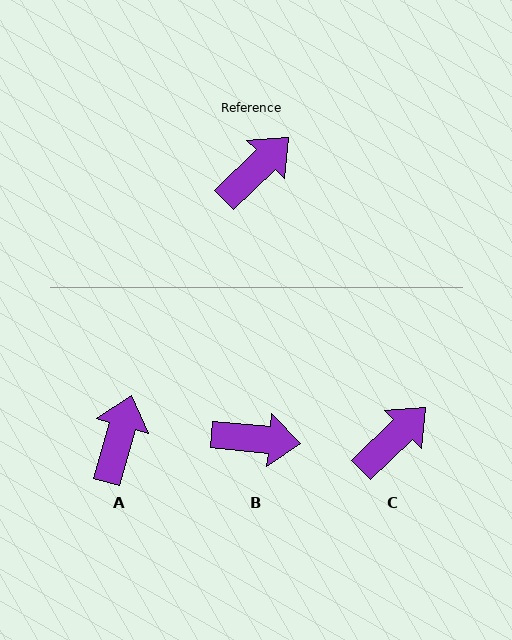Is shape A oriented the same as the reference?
No, it is off by about 30 degrees.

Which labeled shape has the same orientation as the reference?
C.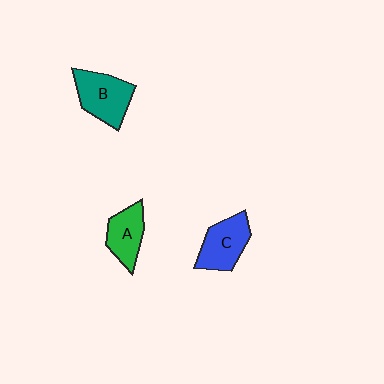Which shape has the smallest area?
Shape A (green).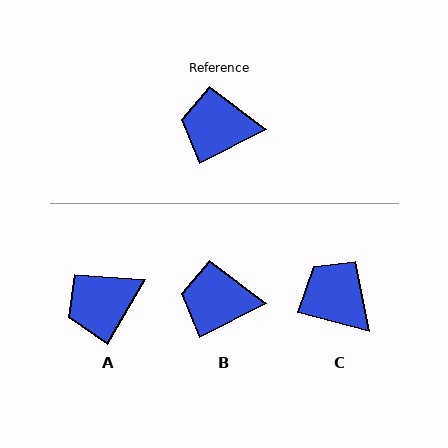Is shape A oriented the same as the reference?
No, it is off by about 33 degrees.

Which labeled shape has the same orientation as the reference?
B.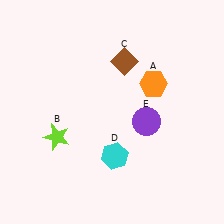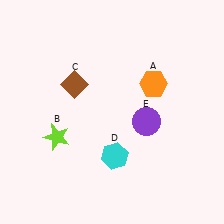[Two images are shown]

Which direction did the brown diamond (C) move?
The brown diamond (C) moved left.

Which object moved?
The brown diamond (C) moved left.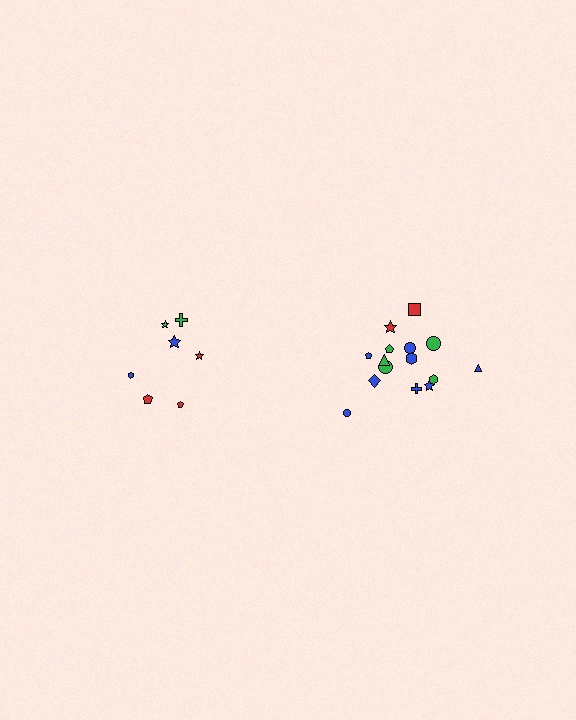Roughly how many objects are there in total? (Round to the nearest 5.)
Roughly 20 objects in total.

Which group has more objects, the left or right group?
The right group.